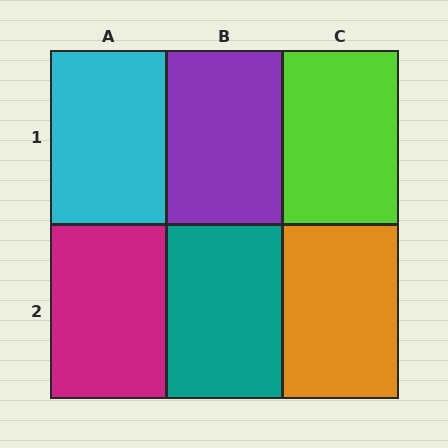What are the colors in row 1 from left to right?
Cyan, purple, lime.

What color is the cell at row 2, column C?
Orange.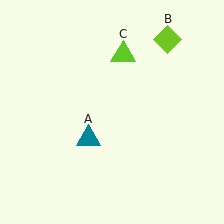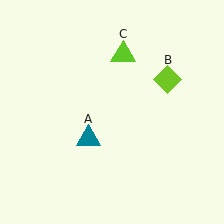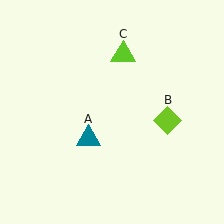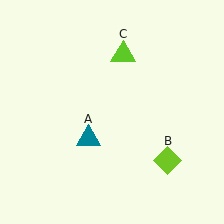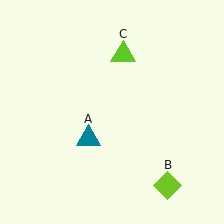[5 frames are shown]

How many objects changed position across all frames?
1 object changed position: lime diamond (object B).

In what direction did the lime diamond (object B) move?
The lime diamond (object B) moved down.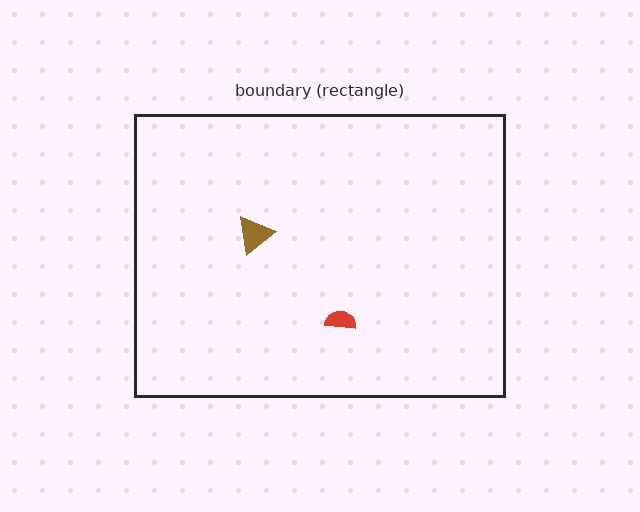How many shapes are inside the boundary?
2 inside, 0 outside.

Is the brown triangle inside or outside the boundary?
Inside.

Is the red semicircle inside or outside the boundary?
Inside.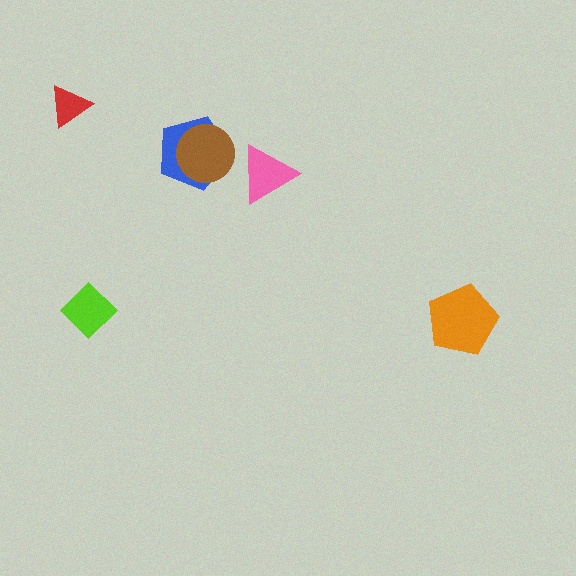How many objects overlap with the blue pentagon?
1 object overlaps with the blue pentagon.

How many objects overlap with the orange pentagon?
0 objects overlap with the orange pentagon.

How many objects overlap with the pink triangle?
0 objects overlap with the pink triangle.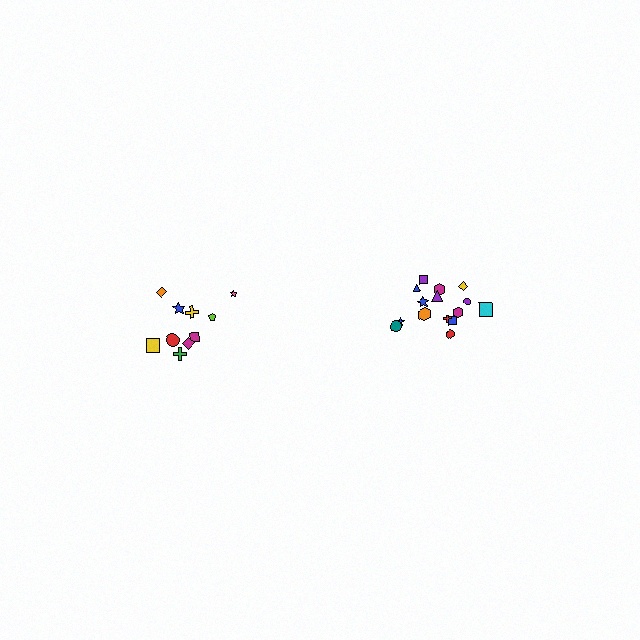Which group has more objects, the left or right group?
The right group.